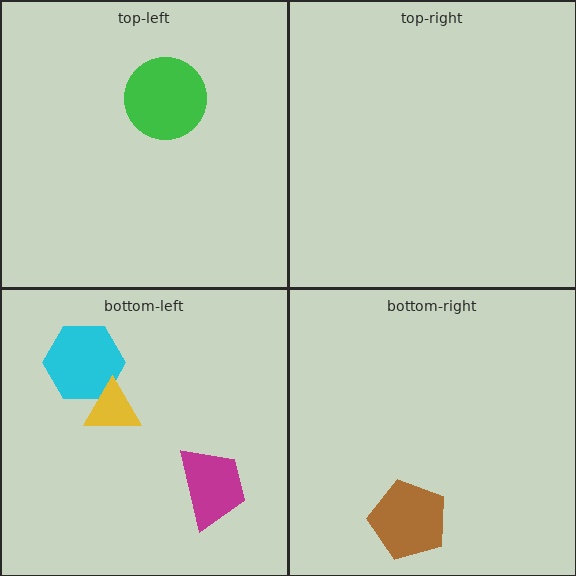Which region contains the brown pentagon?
The bottom-right region.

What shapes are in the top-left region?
The green circle.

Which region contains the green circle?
The top-left region.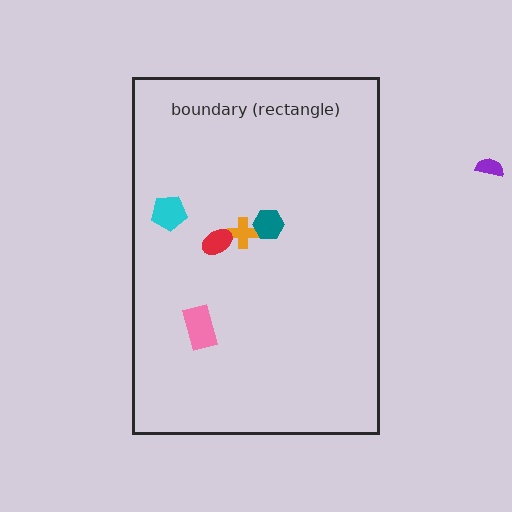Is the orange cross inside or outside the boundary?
Inside.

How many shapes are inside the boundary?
5 inside, 1 outside.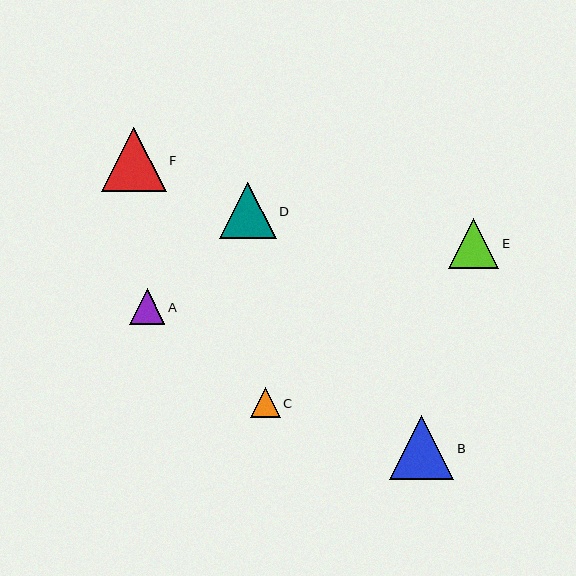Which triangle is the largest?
Triangle B is the largest with a size of approximately 64 pixels.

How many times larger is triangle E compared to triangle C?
Triangle E is approximately 1.7 times the size of triangle C.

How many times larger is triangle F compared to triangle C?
Triangle F is approximately 2.2 times the size of triangle C.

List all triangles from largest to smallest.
From largest to smallest: B, F, D, E, A, C.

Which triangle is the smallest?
Triangle C is the smallest with a size of approximately 29 pixels.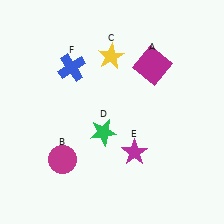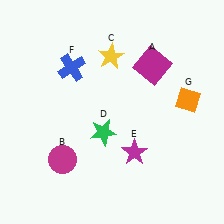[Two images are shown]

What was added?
An orange diamond (G) was added in Image 2.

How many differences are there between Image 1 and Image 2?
There is 1 difference between the two images.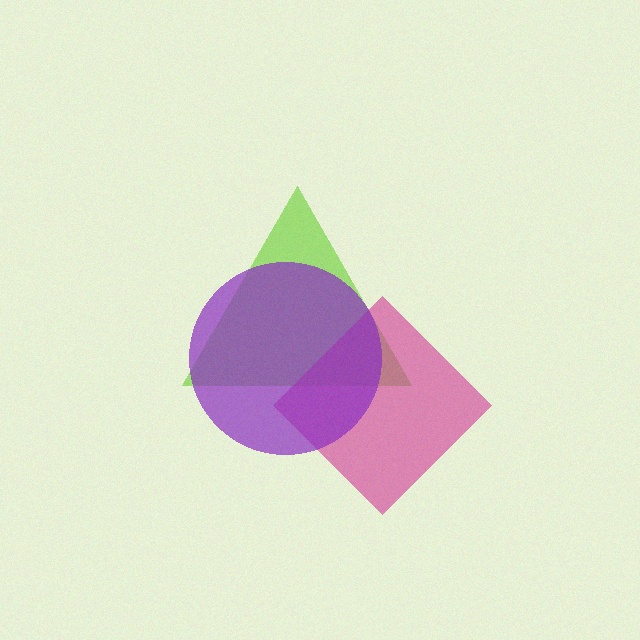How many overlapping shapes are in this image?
There are 3 overlapping shapes in the image.